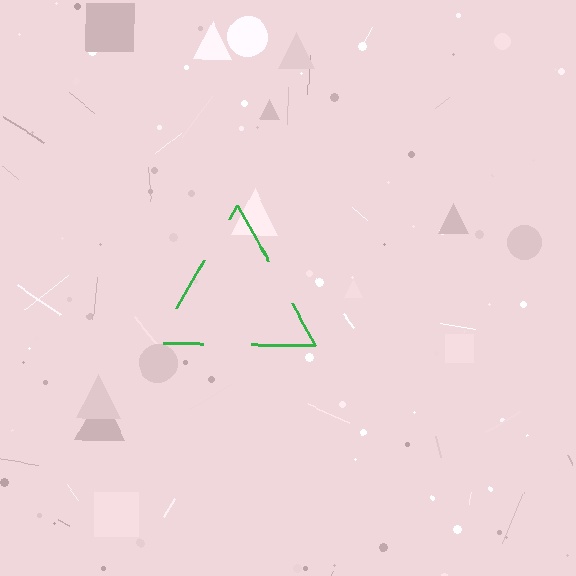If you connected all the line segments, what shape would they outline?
They would outline a triangle.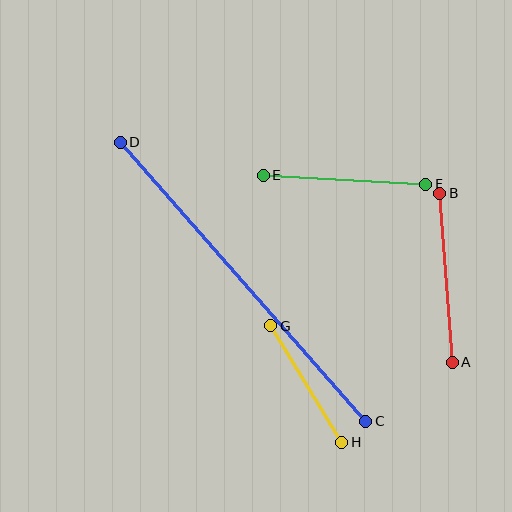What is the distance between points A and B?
The distance is approximately 170 pixels.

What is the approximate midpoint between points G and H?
The midpoint is at approximately (306, 384) pixels.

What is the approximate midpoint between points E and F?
The midpoint is at approximately (344, 180) pixels.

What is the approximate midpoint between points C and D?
The midpoint is at approximately (243, 282) pixels.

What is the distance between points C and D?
The distance is approximately 372 pixels.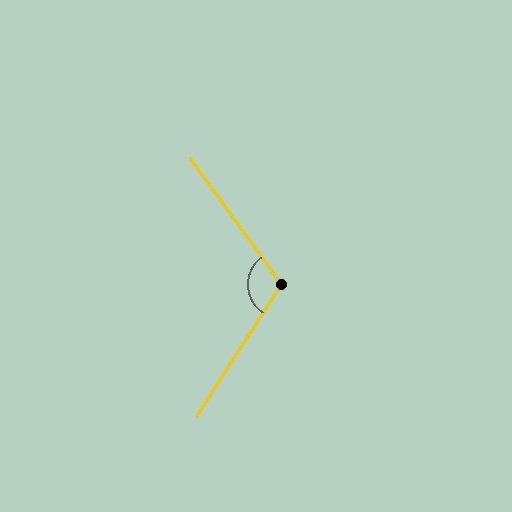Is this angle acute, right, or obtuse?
It is obtuse.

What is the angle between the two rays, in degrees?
Approximately 112 degrees.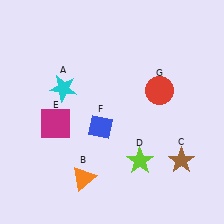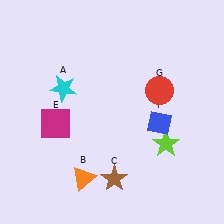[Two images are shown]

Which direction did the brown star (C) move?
The brown star (C) moved left.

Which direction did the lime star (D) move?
The lime star (D) moved right.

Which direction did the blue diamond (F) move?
The blue diamond (F) moved right.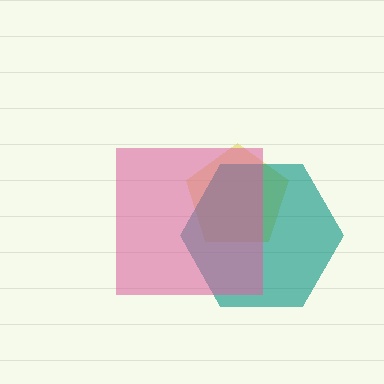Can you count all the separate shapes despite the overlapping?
Yes, there are 3 separate shapes.